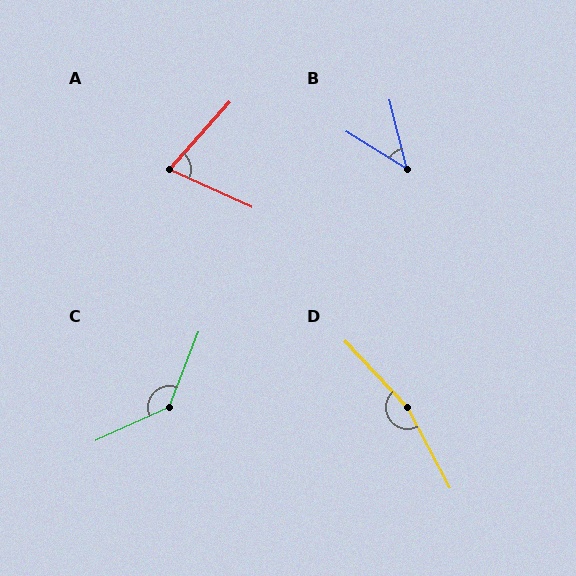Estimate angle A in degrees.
Approximately 73 degrees.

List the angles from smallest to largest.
B (44°), A (73°), C (136°), D (164°).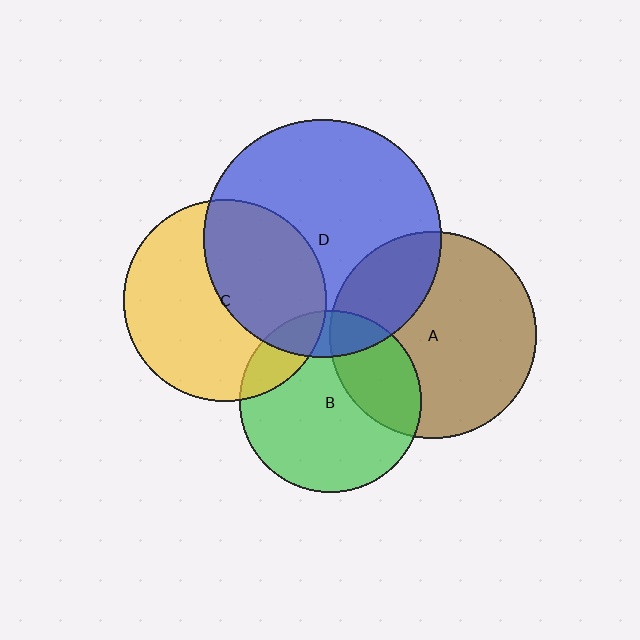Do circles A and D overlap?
Yes.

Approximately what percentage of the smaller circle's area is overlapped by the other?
Approximately 25%.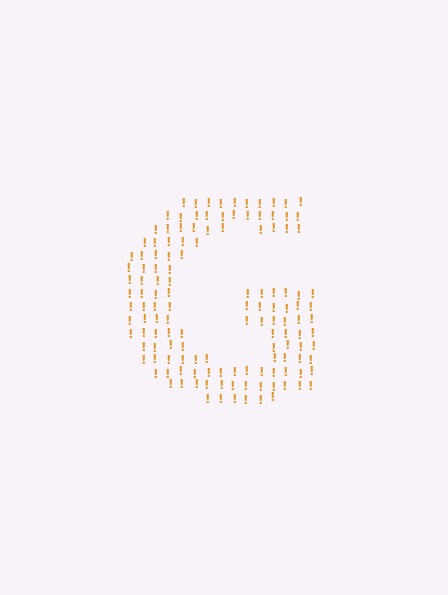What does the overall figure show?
The overall figure shows the letter G.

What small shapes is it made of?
It is made of small exclamation marks.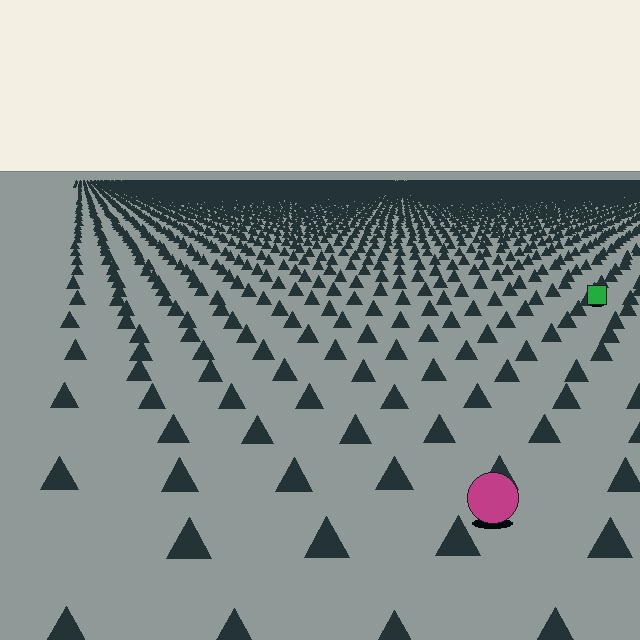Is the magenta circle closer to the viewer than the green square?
Yes. The magenta circle is closer — you can tell from the texture gradient: the ground texture is coarser near it.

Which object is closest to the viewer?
The magenta circle is closest. The texture marks near it are larger and more spread out.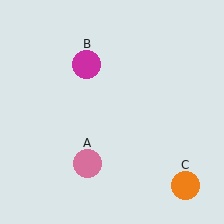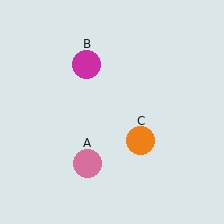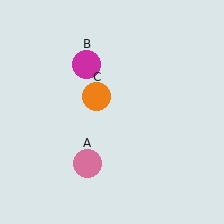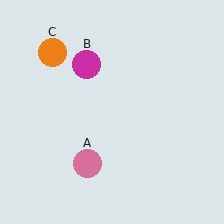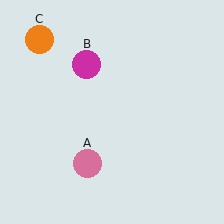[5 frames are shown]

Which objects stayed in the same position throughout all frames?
Pink circle (object A) and magenta circle (object B) remained stationary.